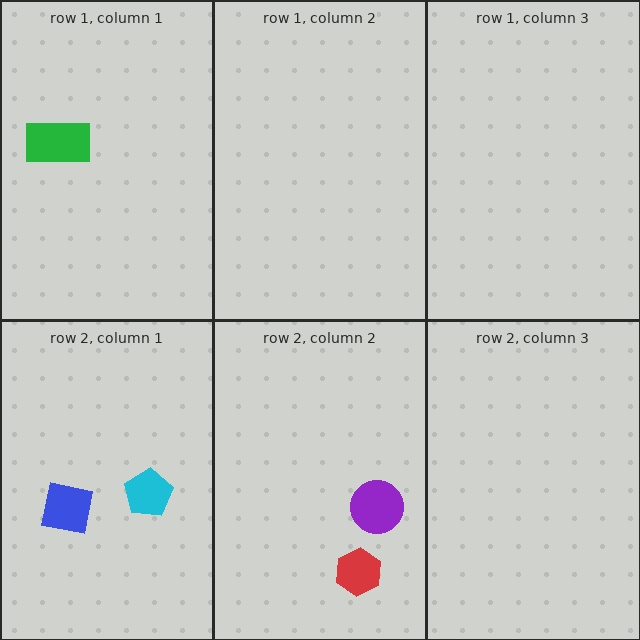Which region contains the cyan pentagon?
The row 2, column 1 region.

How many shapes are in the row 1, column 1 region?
1.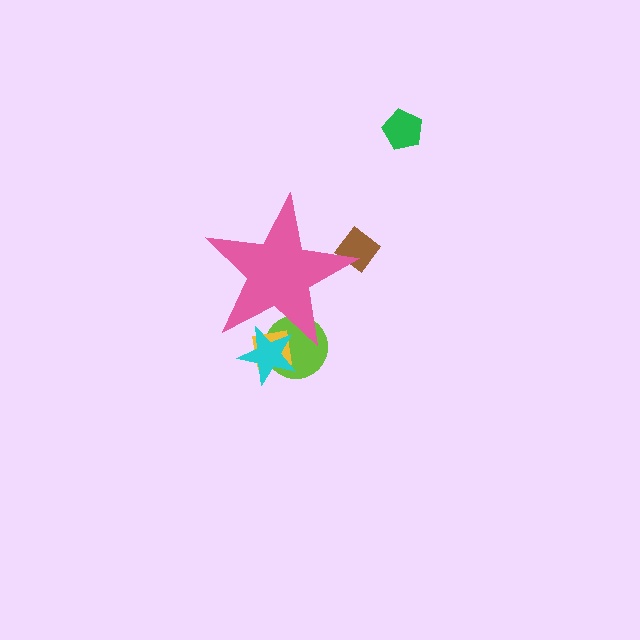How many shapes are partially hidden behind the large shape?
4 shapes are partially hidden.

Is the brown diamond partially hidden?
Yes, the brown diamond is partially hidden behind the pink star.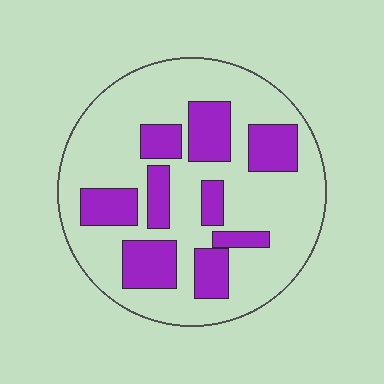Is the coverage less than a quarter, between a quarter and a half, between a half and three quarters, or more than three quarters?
Between a quarter and a half.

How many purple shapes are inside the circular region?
9.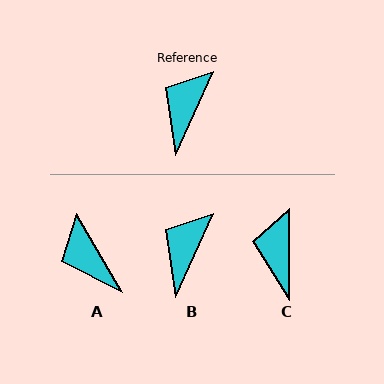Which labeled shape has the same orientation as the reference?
B.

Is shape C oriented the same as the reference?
No, it is off by about 23 degrees.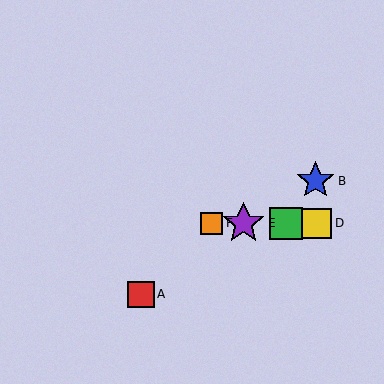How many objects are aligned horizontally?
4 objects (C, D, E, F) are aligned horizontally.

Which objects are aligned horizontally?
Objects C, D, E, F are aligned horizontally.